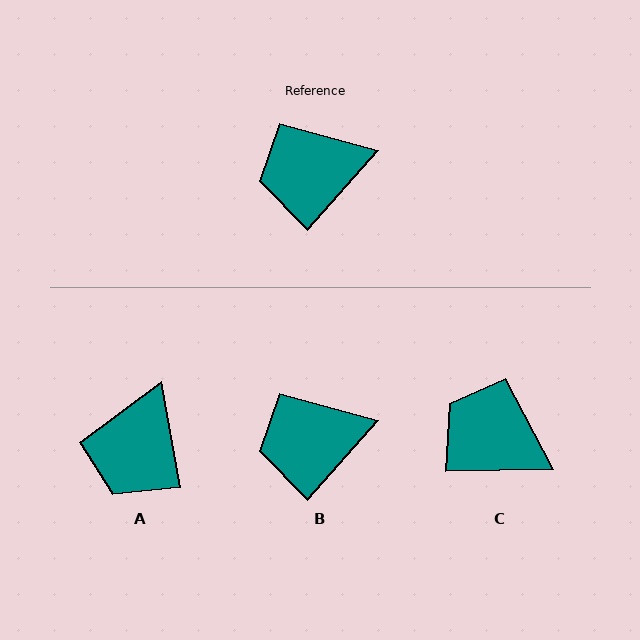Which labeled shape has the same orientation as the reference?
B.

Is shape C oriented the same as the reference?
No, it is off by about 47 degrees.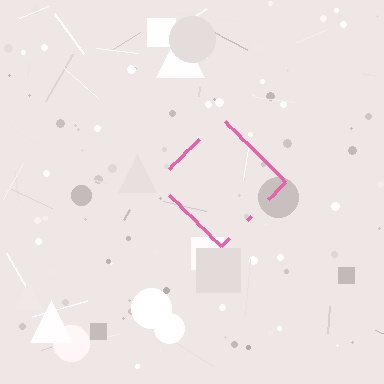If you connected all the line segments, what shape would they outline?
They would outline a diamond.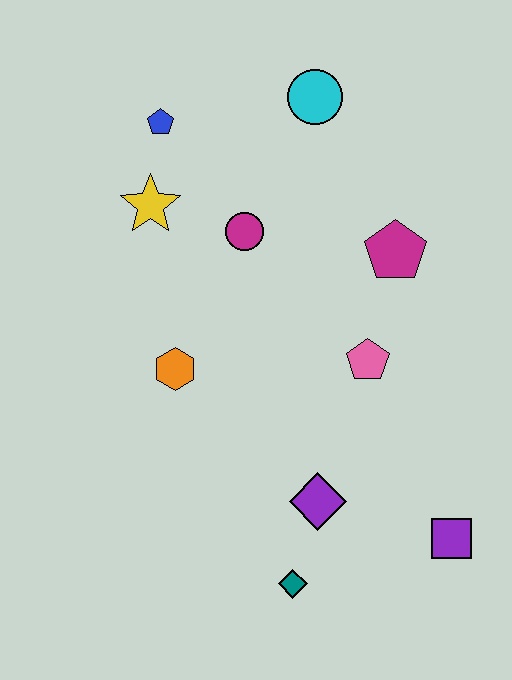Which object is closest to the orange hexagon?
The magenta circle is closest to the orange hexagon.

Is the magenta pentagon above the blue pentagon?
No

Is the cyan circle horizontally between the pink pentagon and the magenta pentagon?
No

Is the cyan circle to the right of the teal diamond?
Yes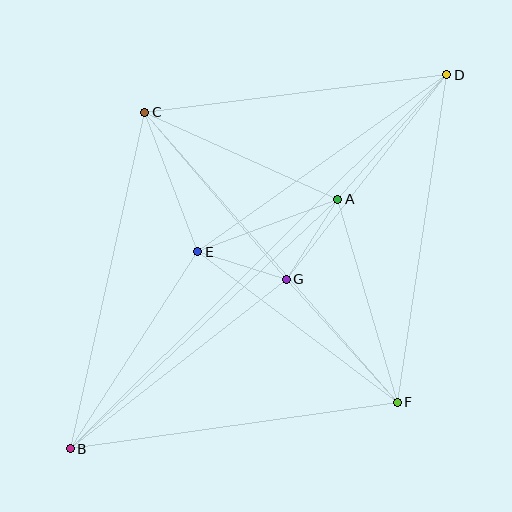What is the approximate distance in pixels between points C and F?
The distance between C and F is approximately 385 pixels.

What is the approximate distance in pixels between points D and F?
The distance between D and F is approximately 331 pixels.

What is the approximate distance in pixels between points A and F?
The distance between A and F is approximately 211 pixels.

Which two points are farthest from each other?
Points B and D are farthest from each other.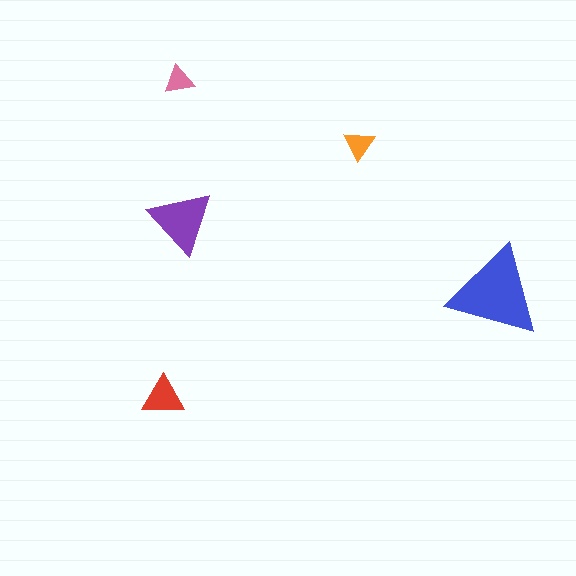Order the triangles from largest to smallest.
the blue one, the purple one, the red one, the orange one, the pink one.